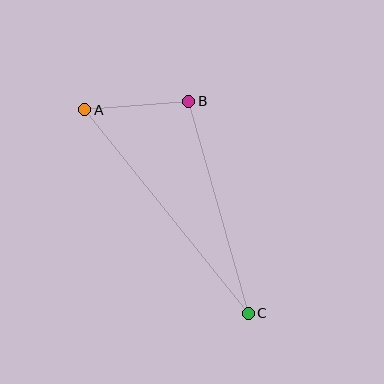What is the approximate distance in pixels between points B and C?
The distance between B and C is approximately 220 pixels.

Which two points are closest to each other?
Points A and B are closest to each other.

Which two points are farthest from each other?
Points A and C are farthest from each other.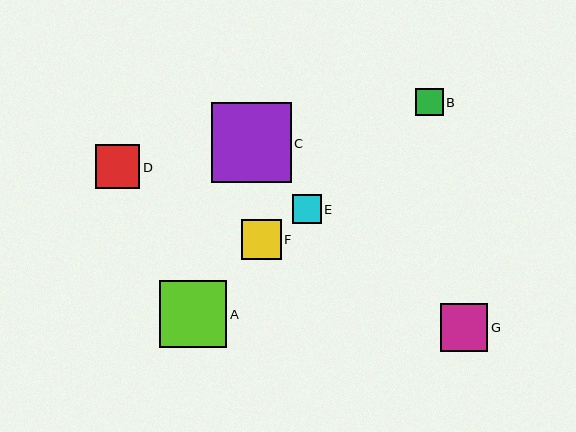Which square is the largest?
Square C is the largest with a size of approximately 80 pixels.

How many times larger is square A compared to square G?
Square A is approximately 1.4 times the size of square G.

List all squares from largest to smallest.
From largest to smallest: C, A, G, D, F, E, B.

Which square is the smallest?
Square B is the smallest with a size of approximately 27 pixels.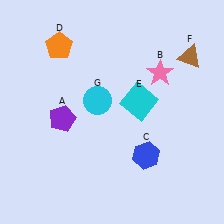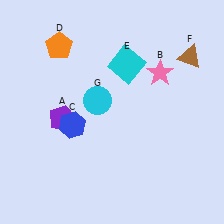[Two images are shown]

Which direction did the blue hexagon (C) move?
The blue hexagon (C) moved left.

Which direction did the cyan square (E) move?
The cyan square (E) moved up.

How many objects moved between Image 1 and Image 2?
2 objects moved between the two images.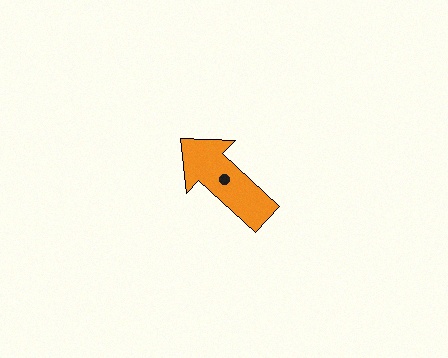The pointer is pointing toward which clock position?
Roughly 10 o'clock.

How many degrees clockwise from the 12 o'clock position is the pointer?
Approximately 313 degrees.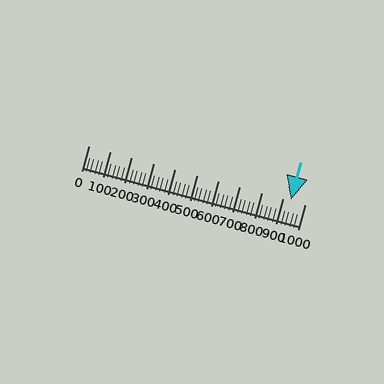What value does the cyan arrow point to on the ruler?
The cyan arrow points to approximately 936.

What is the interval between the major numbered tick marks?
The major tick marks are spaced 100 units apart.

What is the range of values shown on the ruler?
The ruler shows values from 0 to 1000.